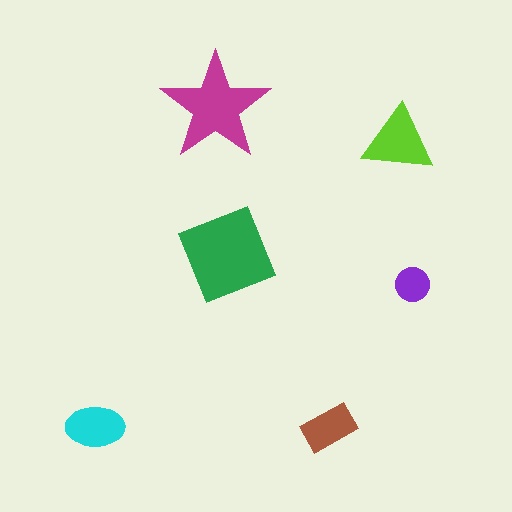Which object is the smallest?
The purple circle.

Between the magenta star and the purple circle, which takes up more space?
The magenta star.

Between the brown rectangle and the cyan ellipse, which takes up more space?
The cyan ellipse.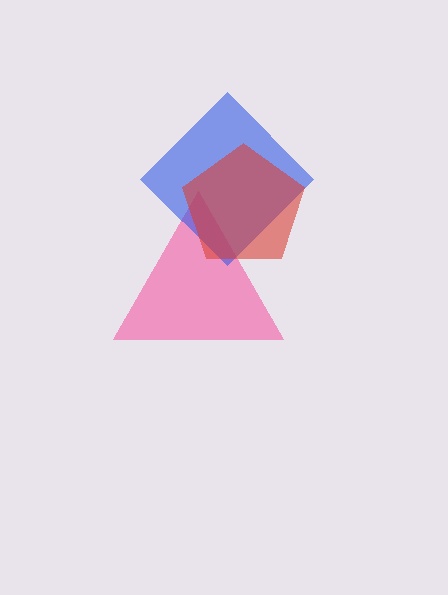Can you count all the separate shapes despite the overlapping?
Yes, there are 3 separate shapes.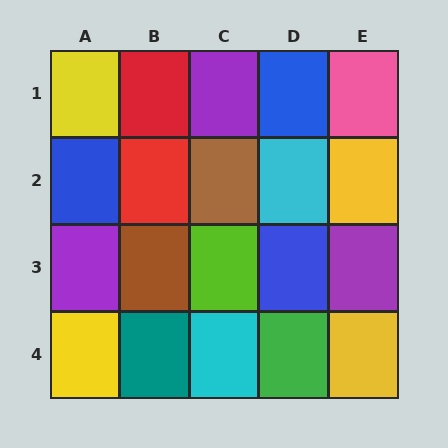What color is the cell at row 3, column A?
Purple.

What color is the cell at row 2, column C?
Brown.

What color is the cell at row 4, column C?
Cyan.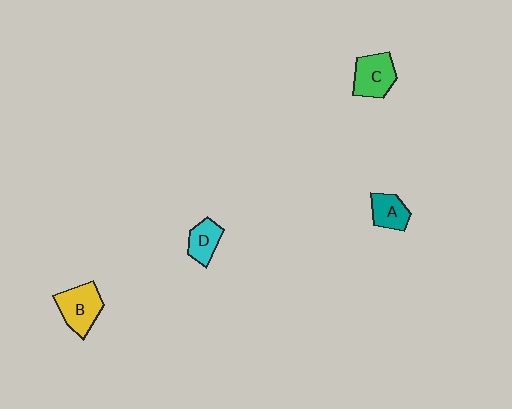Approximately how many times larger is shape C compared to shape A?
Approximately 1.4 times.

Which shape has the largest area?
Shape B (yellow).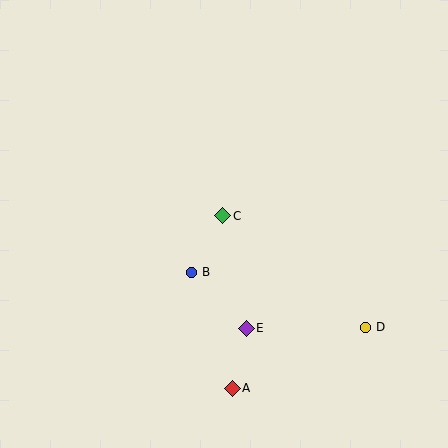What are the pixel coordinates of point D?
Point D is at (366, 327).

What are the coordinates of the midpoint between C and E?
The midpoint between C and E is at (234, 272).